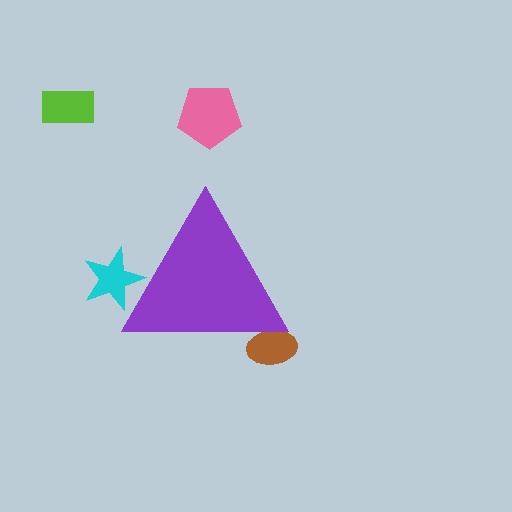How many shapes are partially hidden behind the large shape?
2 shapes are partially hidden.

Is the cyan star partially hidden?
Yes, the cyan star is partially hidden behind the purple triangle.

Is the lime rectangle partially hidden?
No, the lime rectangle is fully visible.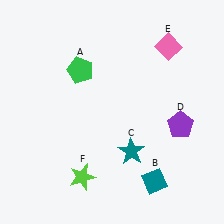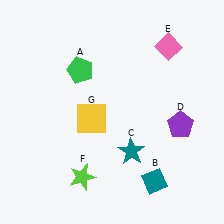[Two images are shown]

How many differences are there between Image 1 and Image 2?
There is 1 difference between the two images.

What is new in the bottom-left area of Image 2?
A yellow square (G) was added in the bottom-left area of Image 2.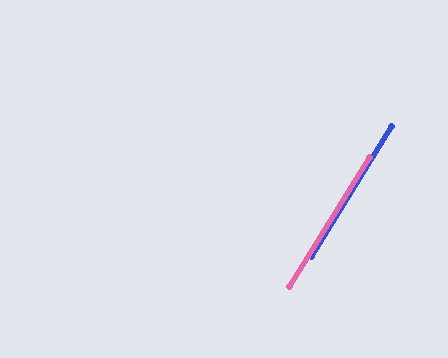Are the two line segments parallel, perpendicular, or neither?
Parallel — their directions differ by only 0.1°.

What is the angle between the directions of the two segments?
Approximately 0 degrees.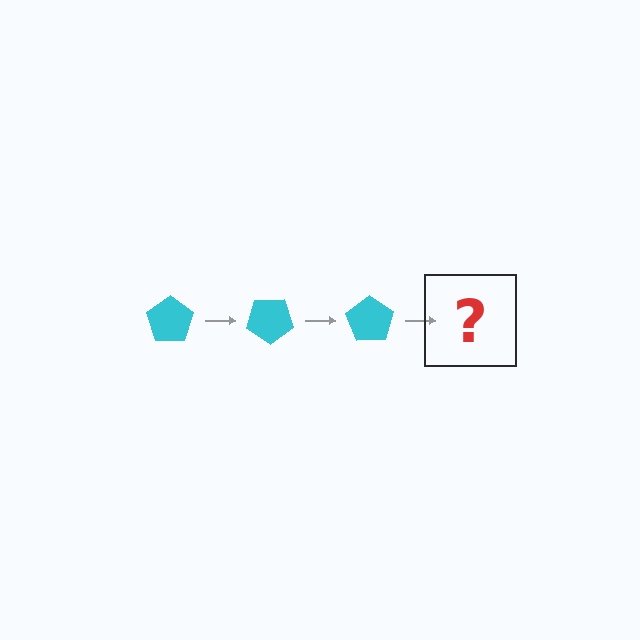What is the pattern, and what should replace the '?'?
The pattern is that the pentagon rotates 35 degrees each step. The '?' should be a cyan pentagon rotated 105 degrees.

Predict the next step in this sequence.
The next step is a cyan pentagon rotated 105 degrees.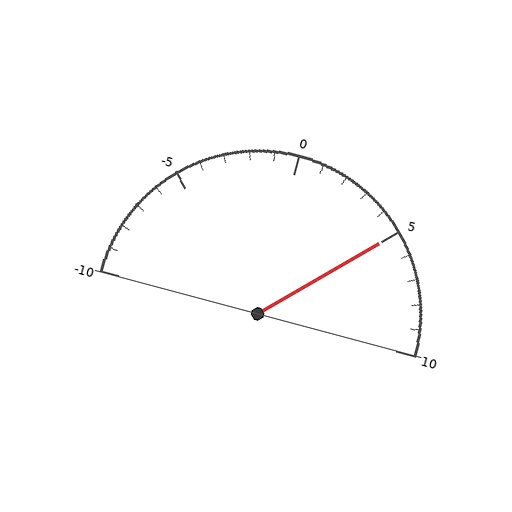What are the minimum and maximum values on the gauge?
The gauge ranges from -10 to 10.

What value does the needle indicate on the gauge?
The needle indicates approximately 5.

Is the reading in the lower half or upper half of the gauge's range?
The reading is in the upper half of the range (-10 to 10).